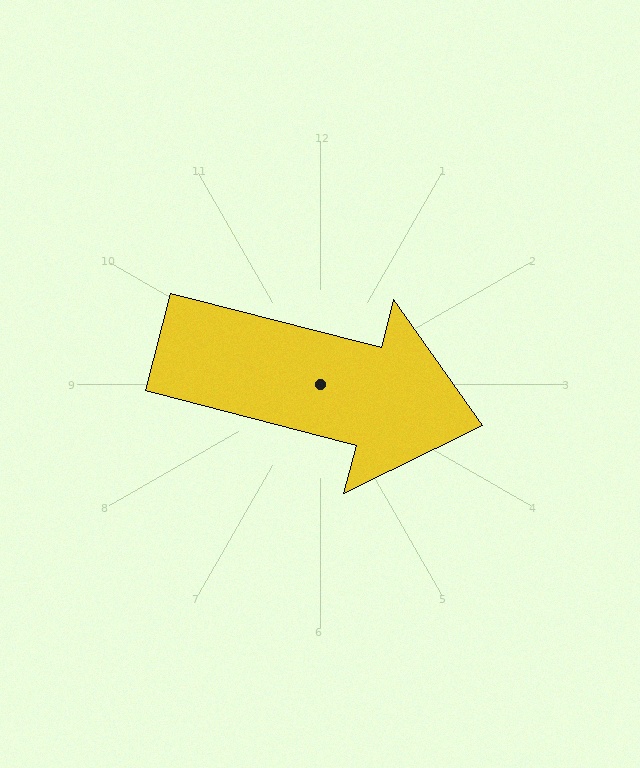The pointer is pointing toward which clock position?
Roughly 3 o'clock.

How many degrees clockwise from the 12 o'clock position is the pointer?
Approximately 104 degrees.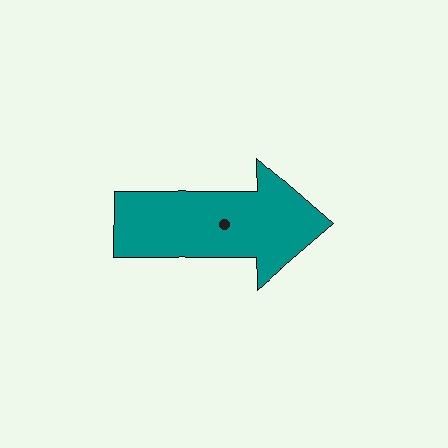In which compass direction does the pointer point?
East.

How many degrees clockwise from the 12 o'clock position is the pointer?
Approximately 90 degrees.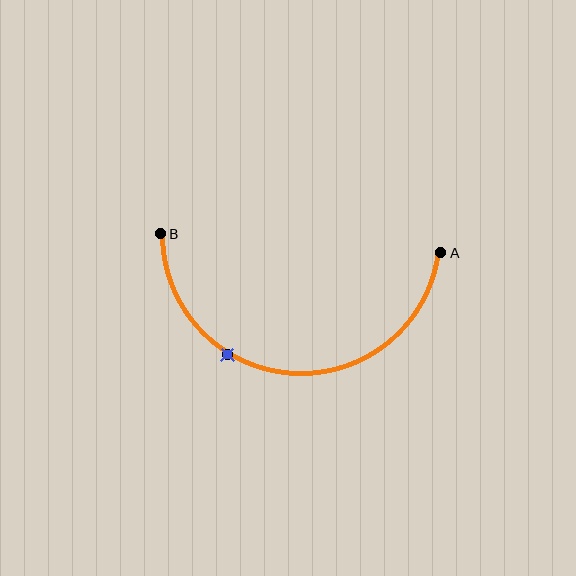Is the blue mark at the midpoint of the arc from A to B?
No. The blue mark lies on the arc but is closer to endpoint B. The arc midpoint would be at the point on the curve equidistant along the arc from both A and B.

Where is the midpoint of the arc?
The arc midpoint is the point on the curve farthest from the straight line joining A and B. It sits below that line.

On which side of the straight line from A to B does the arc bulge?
The arc bulges below the straight line connecting A and B.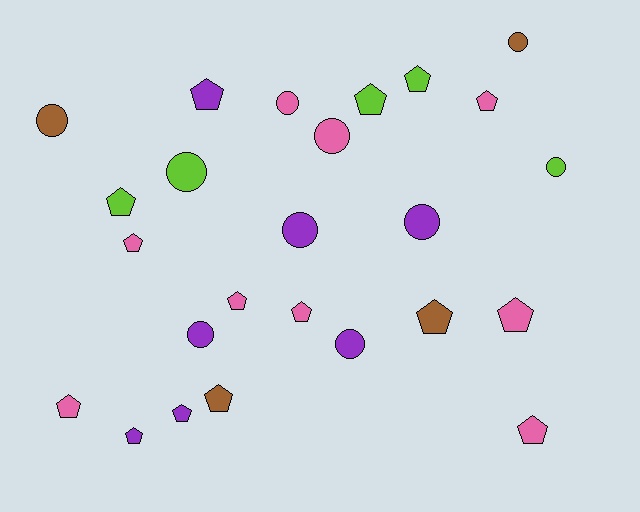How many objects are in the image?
There are 25 objects.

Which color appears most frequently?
Pink, with 9 objects.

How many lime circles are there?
There are 2 lime circles.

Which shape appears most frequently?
Pentagon, with 15 objects.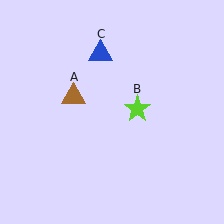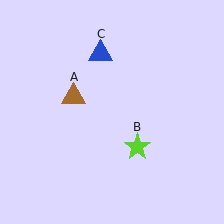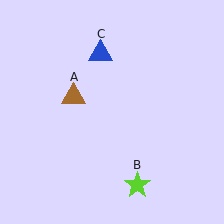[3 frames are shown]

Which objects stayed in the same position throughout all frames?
Brown triangle (object A) and blue triangle (object C) remained stationary.